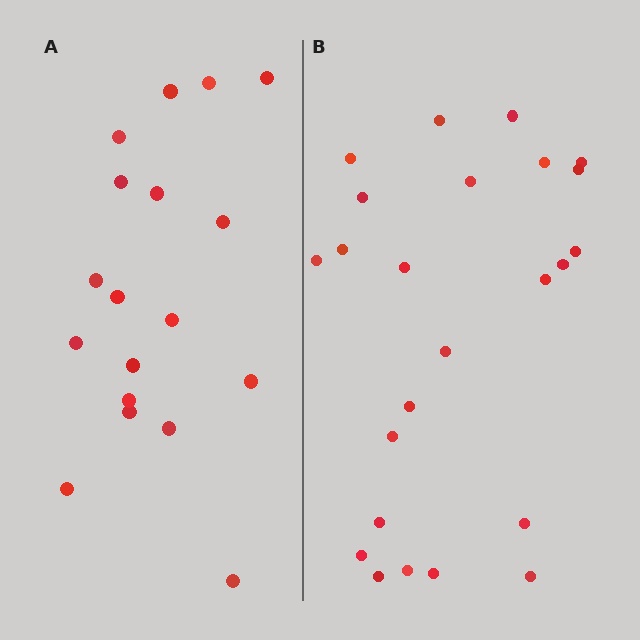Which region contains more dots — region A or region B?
Region B (the right region) has more dots.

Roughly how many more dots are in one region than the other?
Region B has about 6 more dots than region A.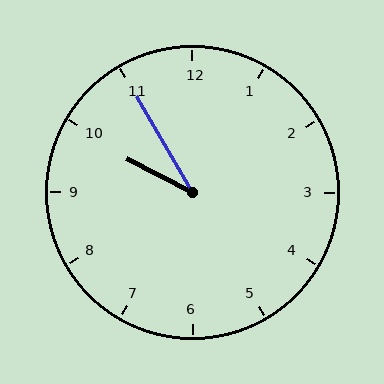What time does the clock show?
9:55.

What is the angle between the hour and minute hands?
Approximately 32 degrees.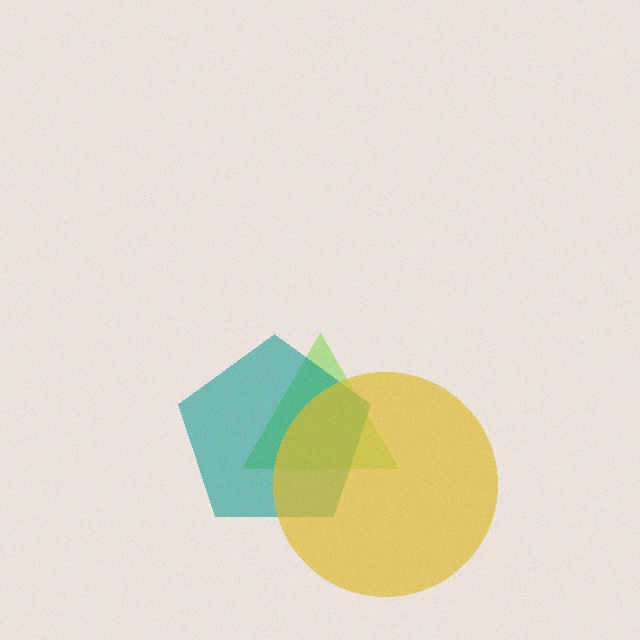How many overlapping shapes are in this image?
There are 3 overlapping shapes in the image.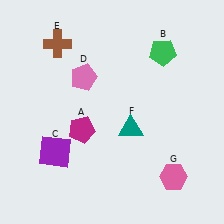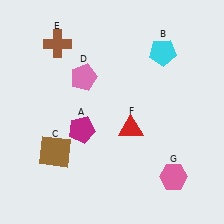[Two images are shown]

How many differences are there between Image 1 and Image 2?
There are 3 differences between the two images.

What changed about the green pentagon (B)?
In Image 1, B is green. In Image 2, it changed to cyan.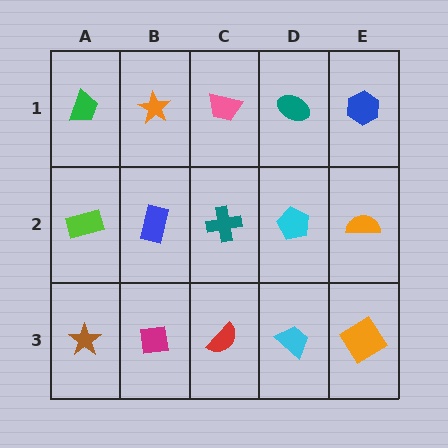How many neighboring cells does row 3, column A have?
2.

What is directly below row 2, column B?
A magenta square.